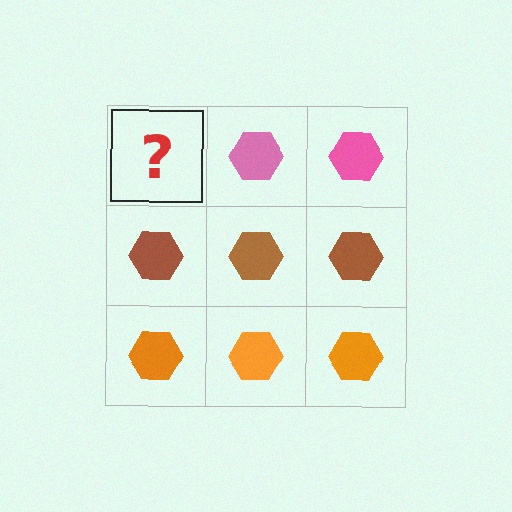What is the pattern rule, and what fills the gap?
The rule is that each row has a consistent color. The gap should be filled with a pink hexagon.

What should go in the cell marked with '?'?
The missing cell should contain a pink hexagon.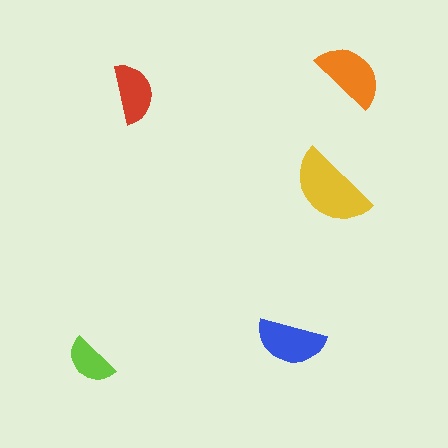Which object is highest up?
The orange semicircle is topmost.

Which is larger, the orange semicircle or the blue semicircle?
The orange one.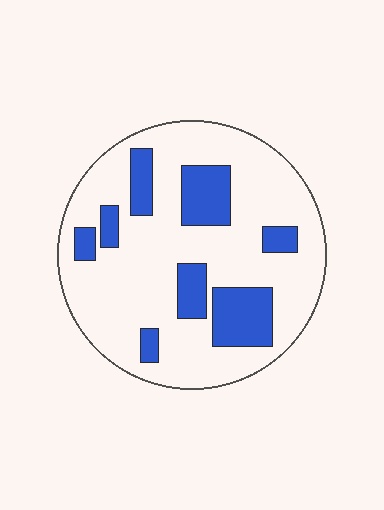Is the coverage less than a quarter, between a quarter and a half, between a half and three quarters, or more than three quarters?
Less than a quarter.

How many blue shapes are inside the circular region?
8.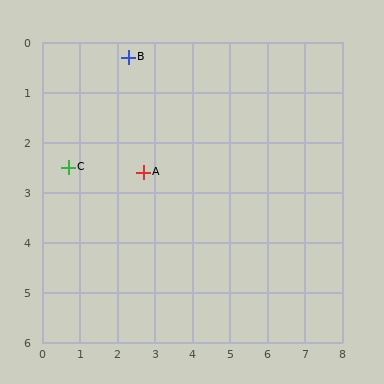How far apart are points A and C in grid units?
Points A and C are about 2.0 grid units apart.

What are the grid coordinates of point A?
Point A is at approximately (2.7, 2.6).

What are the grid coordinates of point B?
Point B is at approximately (2.3, 0.3).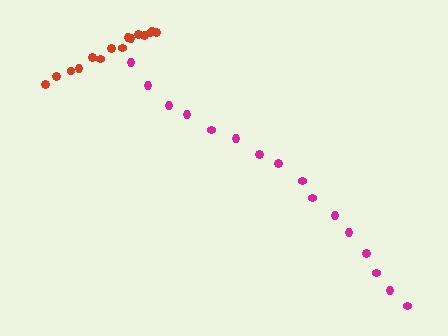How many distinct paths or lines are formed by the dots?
There are 2 distinct paths.